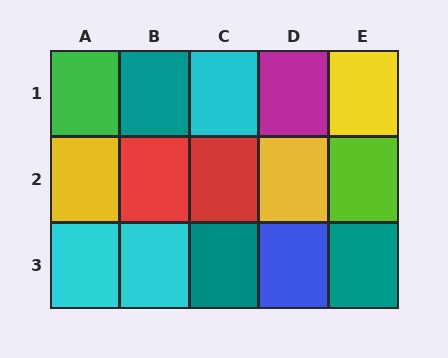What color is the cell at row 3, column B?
Cyan.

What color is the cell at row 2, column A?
Yellow.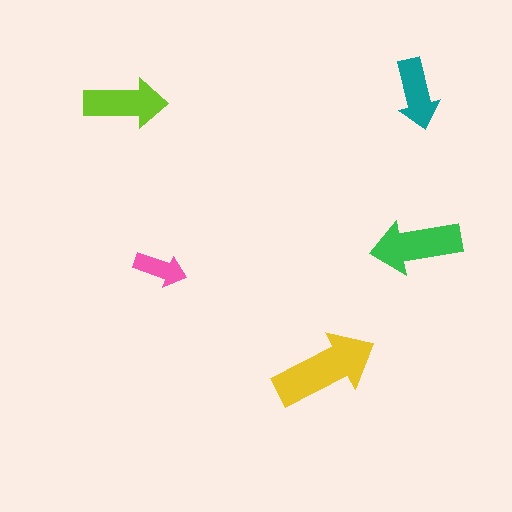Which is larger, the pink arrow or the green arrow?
The green one.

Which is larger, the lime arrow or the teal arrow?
The lime one.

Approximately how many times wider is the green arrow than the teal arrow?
About 1.5 times wider.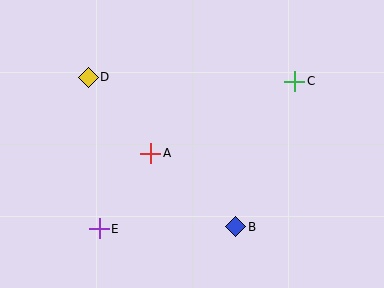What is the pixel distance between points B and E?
The distance between B and E is 136 pixels.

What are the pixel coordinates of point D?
Point D is at (88, 77).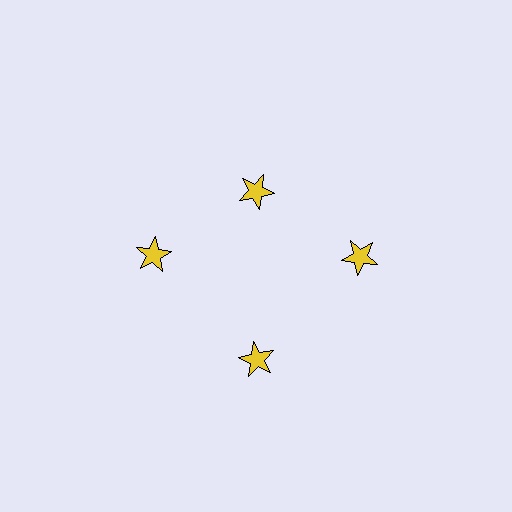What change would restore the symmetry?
The symmetry would be restored by moving it outward, back onto the ring so that all 4 stars sit at equal angles and equal distance from the center.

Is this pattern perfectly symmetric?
No. The 4 yellow stars are arranged in a ring, but one element near the 12 o'clock position is pulled inward toward the center, breaking the 4-fold rotational symmetry.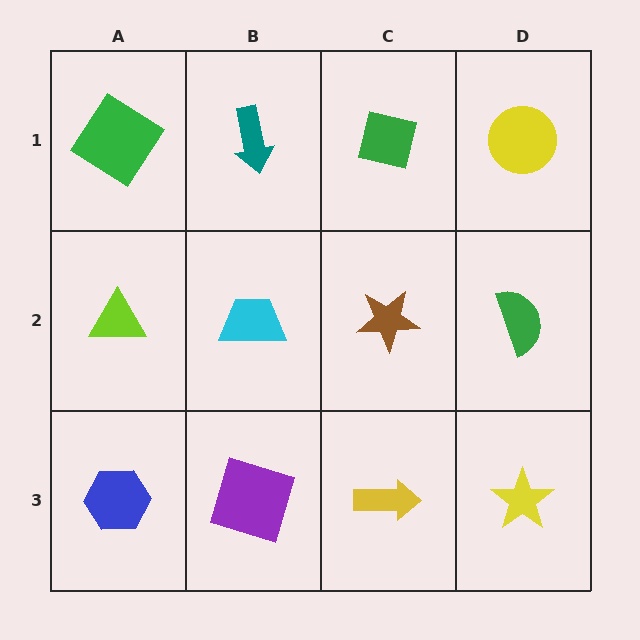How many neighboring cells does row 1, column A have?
2.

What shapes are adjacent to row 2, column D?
A yellow circle (row 1, column D), a yellow star (row 3, column D), a brown star (row 2, column C).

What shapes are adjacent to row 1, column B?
A cyan trapezoid (row 2, column B), a green diamond (row 1, column A), a green square (row 1, column C).